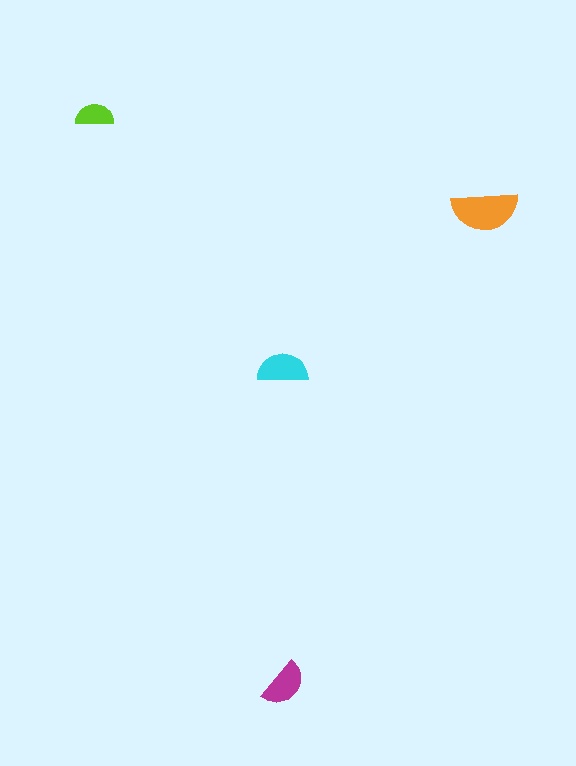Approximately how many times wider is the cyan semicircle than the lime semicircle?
About 1.5 times wider.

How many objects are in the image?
There are 4 objects in the image.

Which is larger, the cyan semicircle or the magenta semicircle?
The cyan one.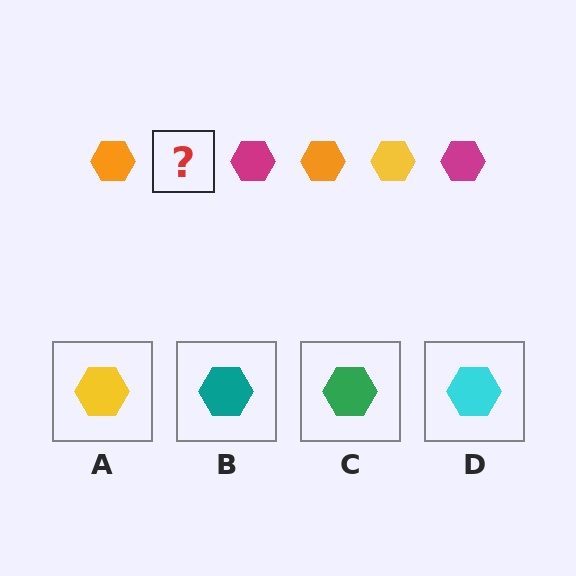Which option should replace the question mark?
Option A.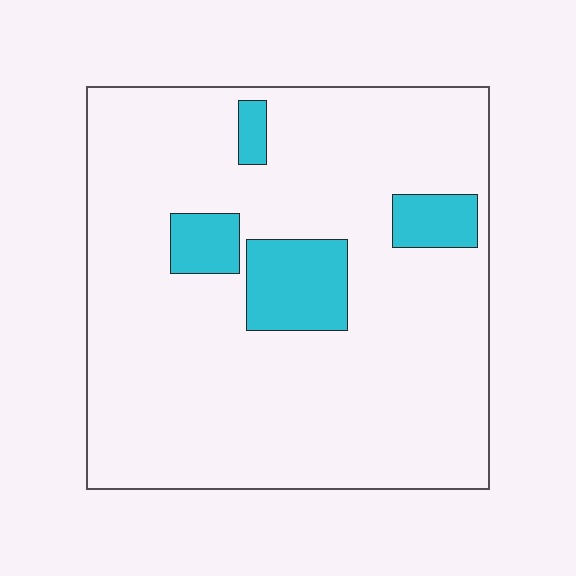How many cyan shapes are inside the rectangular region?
4.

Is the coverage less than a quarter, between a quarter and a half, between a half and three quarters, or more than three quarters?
Less than a quarter.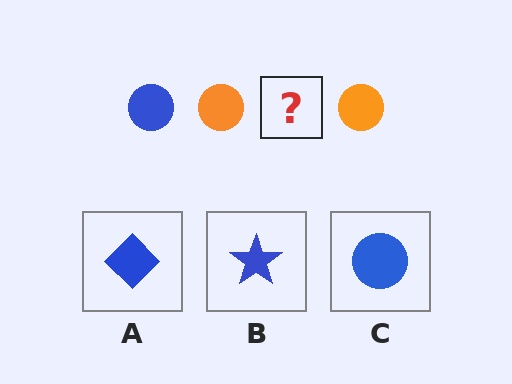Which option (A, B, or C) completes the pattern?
C.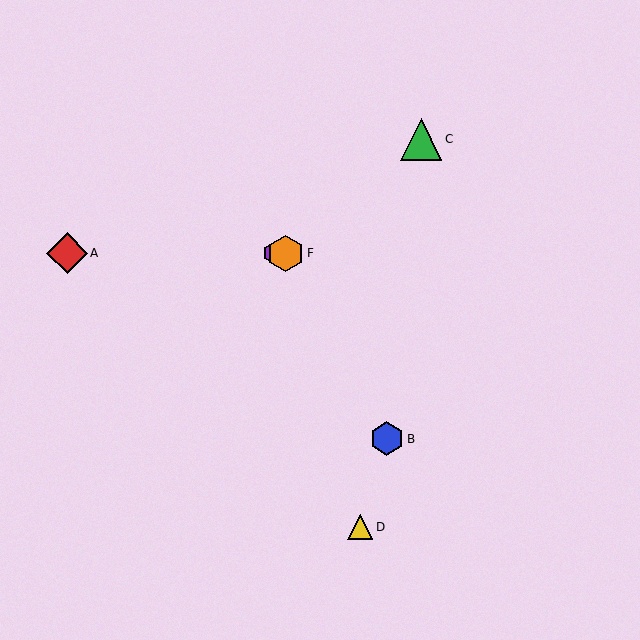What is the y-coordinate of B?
Object B is at y≈439.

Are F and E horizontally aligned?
Yes, both are at y≈253.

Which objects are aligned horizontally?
Objects A, E, F are aligned horizontally.